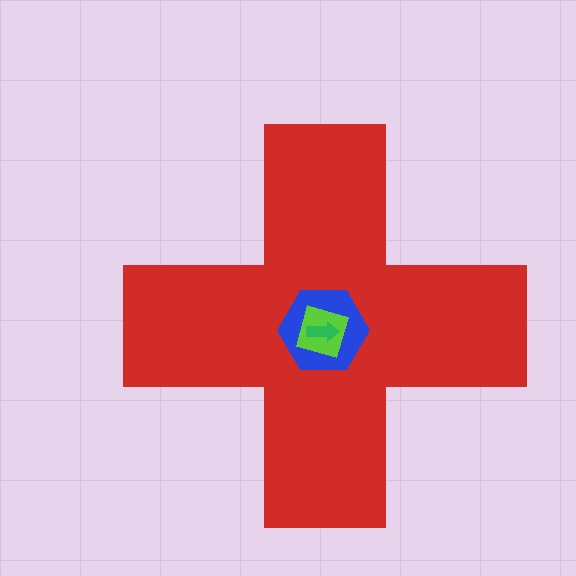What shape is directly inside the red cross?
The blue hexagon.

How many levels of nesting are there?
4.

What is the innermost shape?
The green arrow.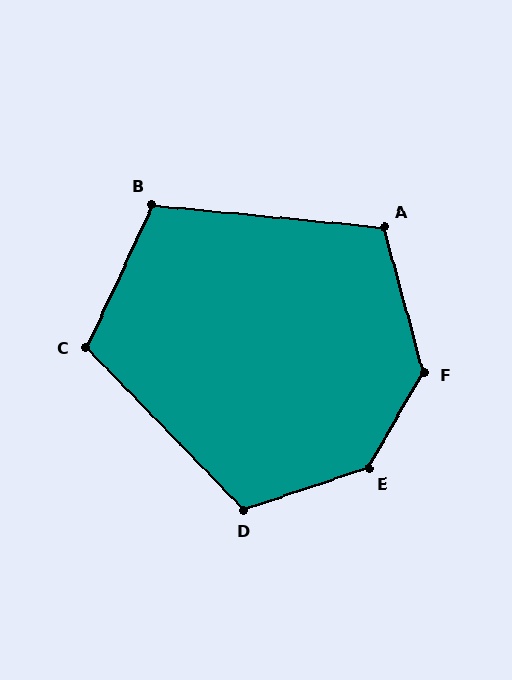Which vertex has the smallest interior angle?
B, at approximately 109 degrees.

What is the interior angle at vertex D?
Approximately 116 degrees (obtuse).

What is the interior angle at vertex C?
Approximately 111 degrees (obtuse).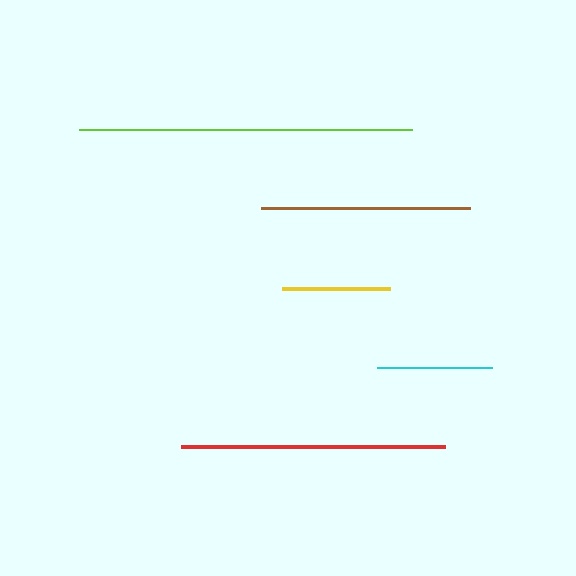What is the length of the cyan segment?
The cyan segment is approximately 115 pixels long.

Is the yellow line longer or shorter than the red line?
The red line is longer than the yellow line.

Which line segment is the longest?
The lime line is the longest at approximately 333 pixels.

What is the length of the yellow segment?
The yellow segment is approximately 108 pixels long.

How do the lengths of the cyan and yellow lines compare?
The cyan and yellow lines are approximately the same length.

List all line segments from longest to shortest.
From longest to shortest: lime, red, brown, cyan, yellow.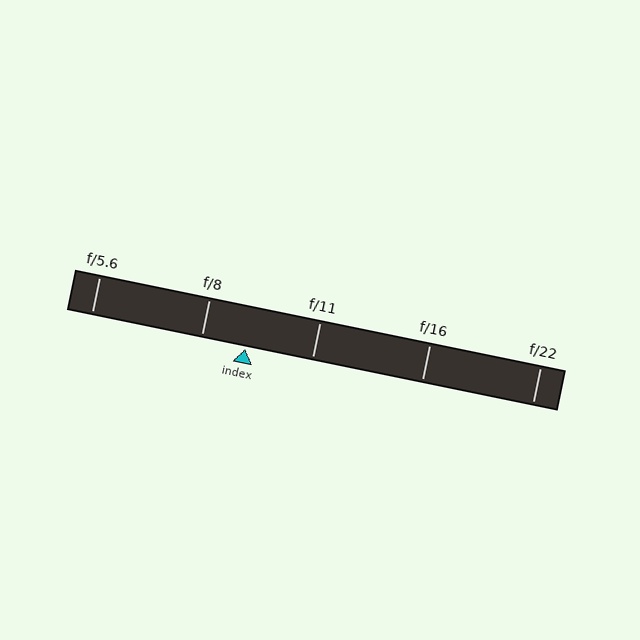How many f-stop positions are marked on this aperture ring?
There are 5 f-stop positions marked.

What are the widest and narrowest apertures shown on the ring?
The widest aperture shown is f/5.6 and the narrowest is f/22.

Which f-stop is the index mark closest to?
The index mark is closest to f/8.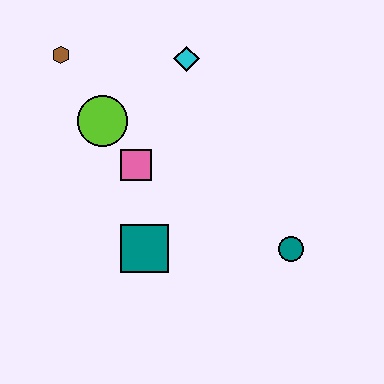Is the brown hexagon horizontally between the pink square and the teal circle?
No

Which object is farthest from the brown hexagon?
The teal circle is farthest from the brown hexagon.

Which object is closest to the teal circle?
The teal square is closest to the teal circle.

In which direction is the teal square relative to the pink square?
The teal square is below the pink square.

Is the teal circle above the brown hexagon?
No